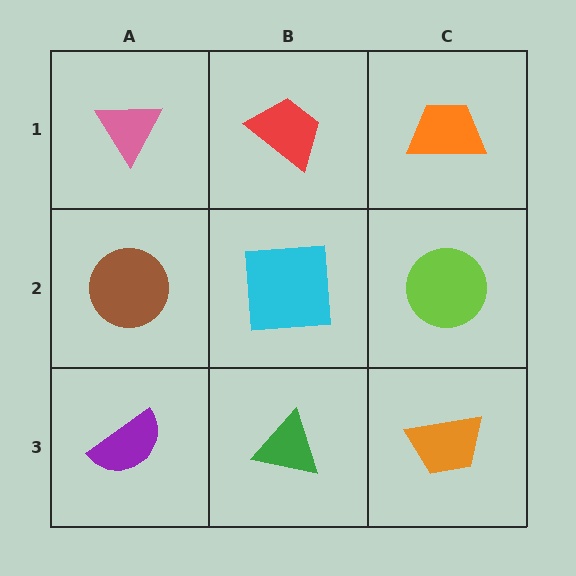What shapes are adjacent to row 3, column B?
A cyan square (row 2, column B), a purple semicircle (row 3, column A), an orange trapezoid (row 3, column C).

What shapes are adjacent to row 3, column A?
A brown circle (row 2, column A), a green triangle (row 3, column B).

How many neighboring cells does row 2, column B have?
4.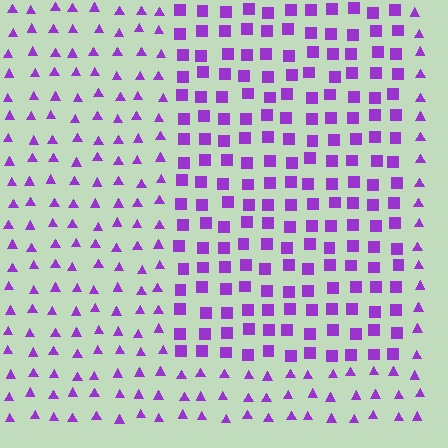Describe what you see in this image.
The image is filled with small purple elements arranged in a uniform grid. A rectangle-shaped region contains squares, while the surrounding area contains triangles. The boundary is defined purely by the change in element shape.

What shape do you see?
I see a rectangle.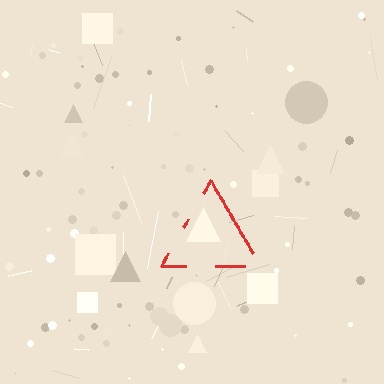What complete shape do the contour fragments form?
The contour fragments form a triangle.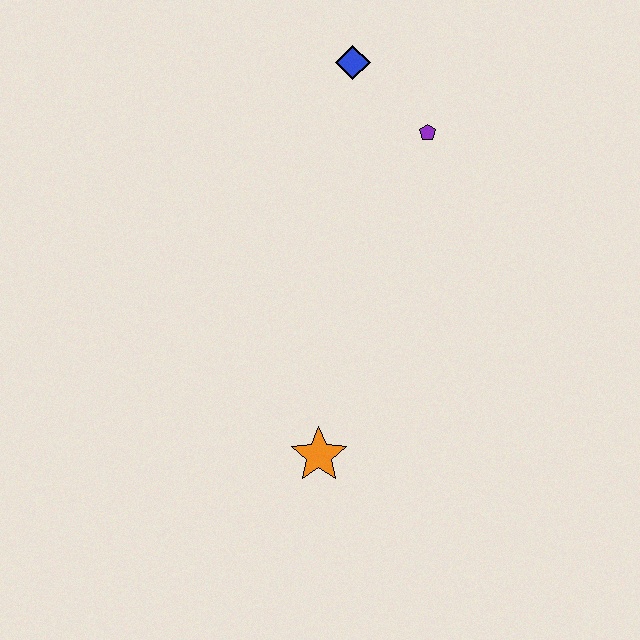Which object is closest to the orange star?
The purple pentagon is closest to the orange star.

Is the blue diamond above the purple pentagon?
Yes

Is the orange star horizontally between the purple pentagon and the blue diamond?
No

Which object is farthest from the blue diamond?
The orange star is farthest from the blue diamond.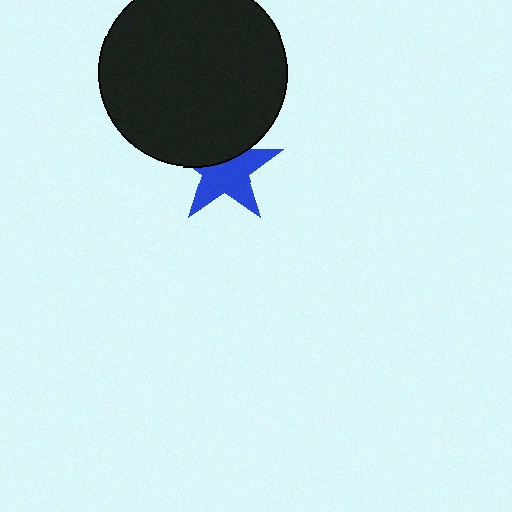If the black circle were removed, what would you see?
You would see the complete blue star.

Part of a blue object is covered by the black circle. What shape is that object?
It is a star.